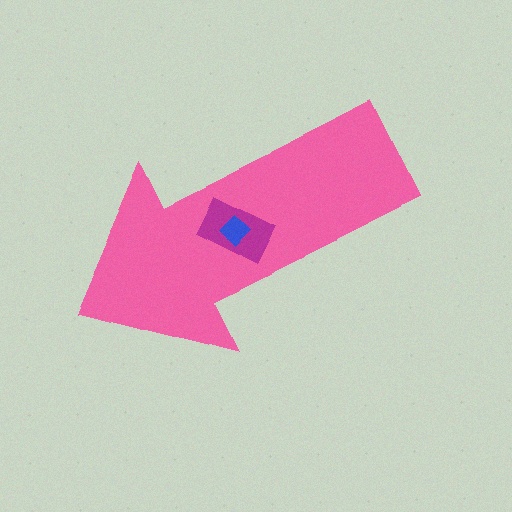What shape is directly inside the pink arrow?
The magenta rectangle.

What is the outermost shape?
The pink arrow.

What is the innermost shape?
The blue diamond.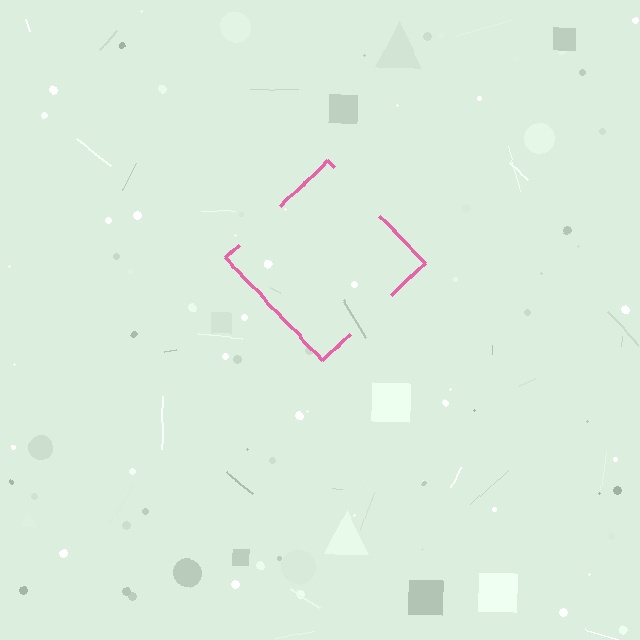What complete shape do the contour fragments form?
The contour fragments form a diamond.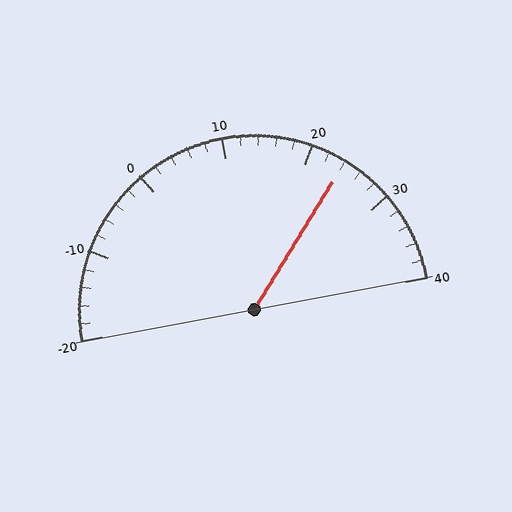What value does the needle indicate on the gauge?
The needle indicates approximately 24.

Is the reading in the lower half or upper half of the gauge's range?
The reading is in the upper half of the range (-20 to 40).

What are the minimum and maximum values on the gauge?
The gauge ranges from -20 to 40.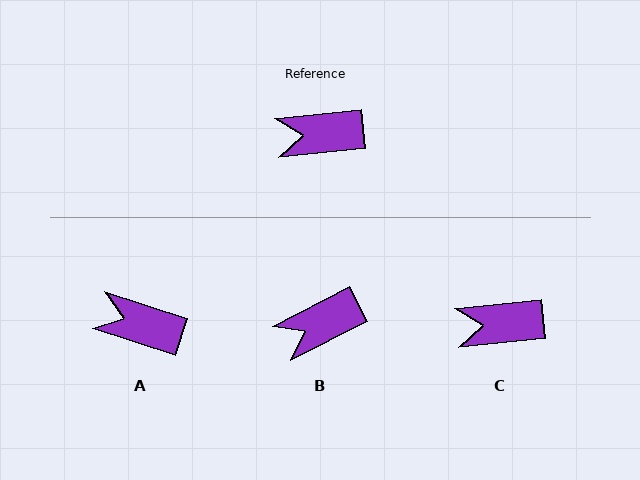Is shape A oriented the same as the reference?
No, it is off by about 25 degrees.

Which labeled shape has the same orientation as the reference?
C.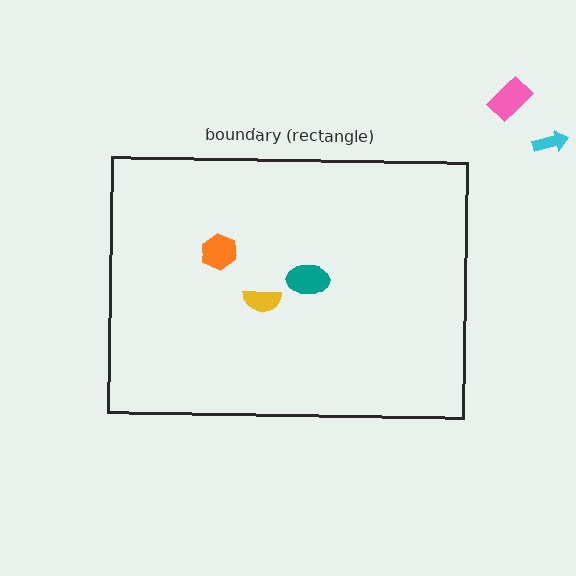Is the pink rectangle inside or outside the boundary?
Outside.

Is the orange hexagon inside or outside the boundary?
Inside.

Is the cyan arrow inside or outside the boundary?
Outside.